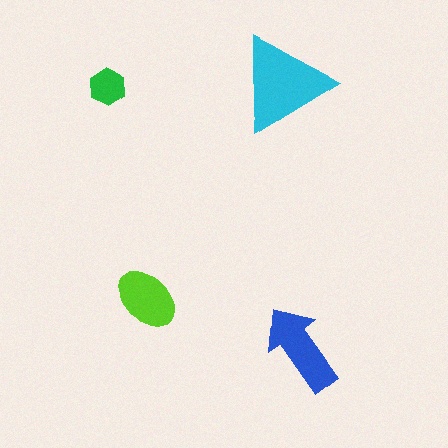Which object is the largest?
The cyan triangle.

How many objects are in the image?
There are 4 objects in the image.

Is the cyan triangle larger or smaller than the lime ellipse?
Larger.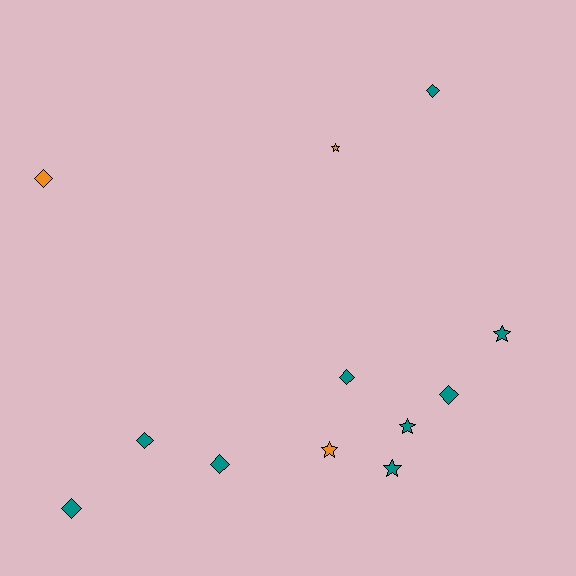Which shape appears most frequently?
Diamond, with 7 objects.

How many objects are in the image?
There are 12 objects.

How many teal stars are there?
There are 3 teal stars.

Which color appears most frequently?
Teal, with 9 objects.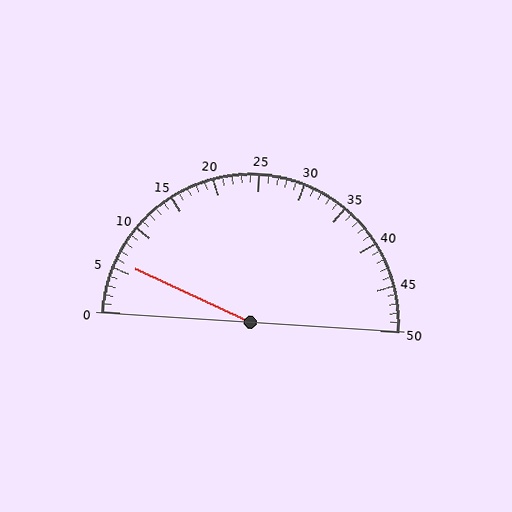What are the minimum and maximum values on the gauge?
The gauge ranges from 0 to 50.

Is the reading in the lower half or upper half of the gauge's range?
The reading is in the lower half of the range (0 to 50).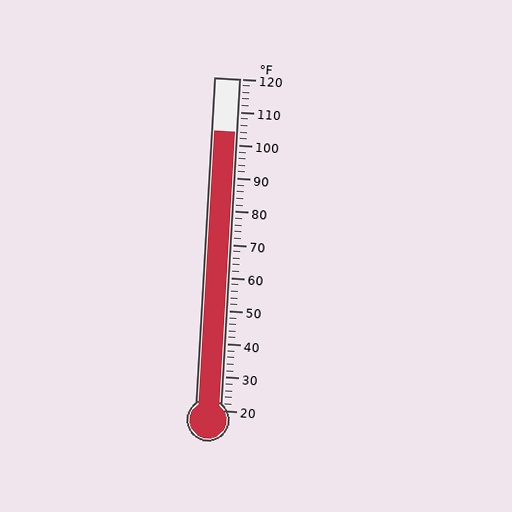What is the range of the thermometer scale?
The thermometer scale ranges from 20°F to 120°F.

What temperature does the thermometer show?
The thermometer shows approximately 104°F.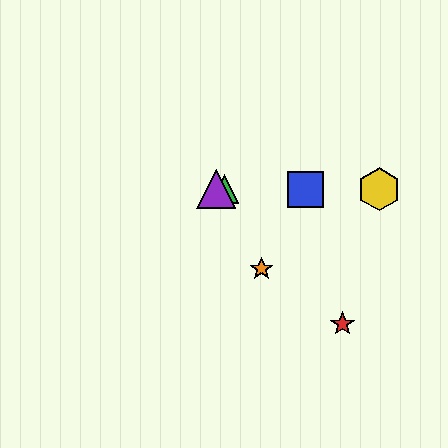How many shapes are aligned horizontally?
4 shapes (the blue square, the green triangle, the yellow hexagon, the purple triangle) are aligned horizontally.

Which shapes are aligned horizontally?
The blue square, the green triangle, the yellow hexagon, the purple triangle are aligned horizontally.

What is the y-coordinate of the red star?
The red star is at y≈324.